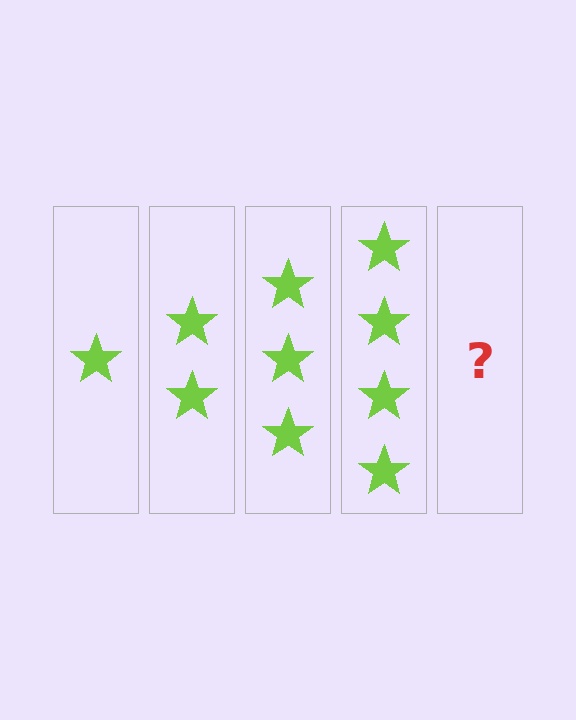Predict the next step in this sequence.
The next step is 5 stars.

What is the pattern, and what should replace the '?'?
The pattern is that each step adds one more star. The '?' should be 5 stars.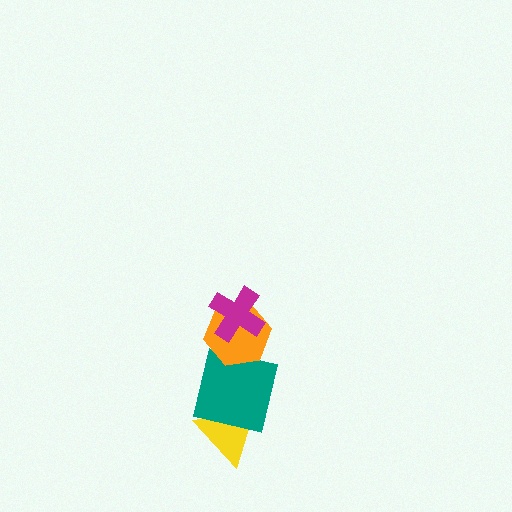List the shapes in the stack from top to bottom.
From top to bottom: the magenta cross, the orange hexagon, the teal square, the yellow triangle.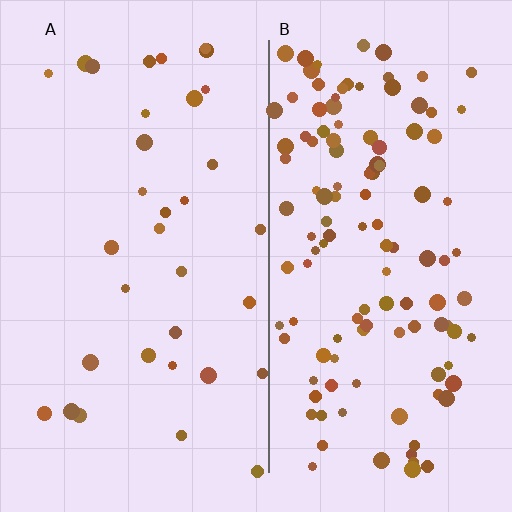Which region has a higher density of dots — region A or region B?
B (the right).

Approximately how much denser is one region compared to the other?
Approximately 3.6× — region B over region A.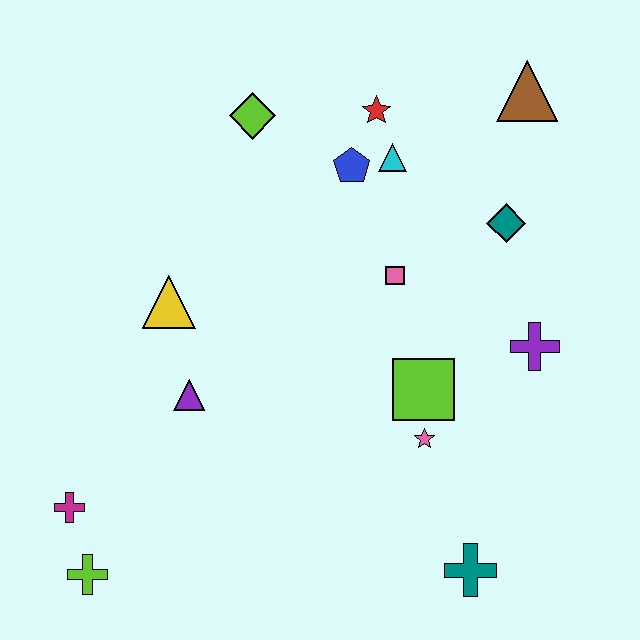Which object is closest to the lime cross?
The magenta cross is closest to the lime cross.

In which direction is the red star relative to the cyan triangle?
The red star is above the cyan triangle.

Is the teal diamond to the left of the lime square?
No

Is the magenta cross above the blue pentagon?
No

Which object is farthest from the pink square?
The lime cross is farthest from the pink square.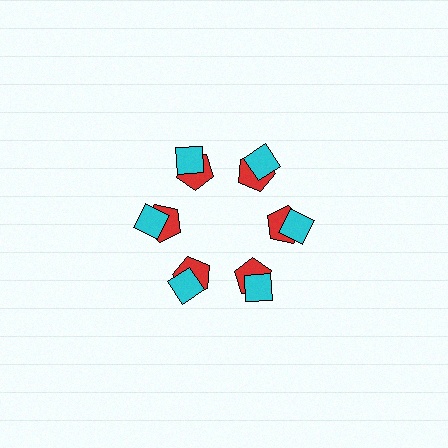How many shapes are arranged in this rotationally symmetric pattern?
There are 12 shapes, arranged in 6 groups of 2.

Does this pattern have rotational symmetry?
Yes, this pattern has 6-fold rotational symmetry. It looks the same after rotating 60 degrees around the center.